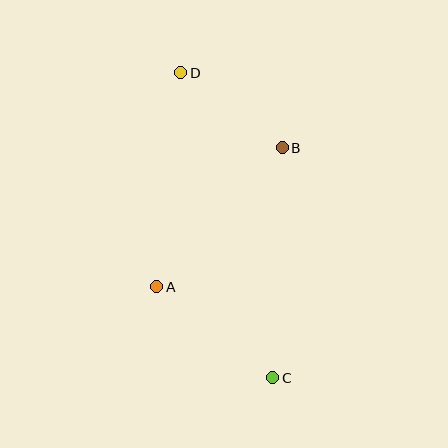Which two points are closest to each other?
Points B and D are closest to each other.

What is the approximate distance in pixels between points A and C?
The distance between A and C is approximately 147 pixels.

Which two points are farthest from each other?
Points C and D are farthest from each other.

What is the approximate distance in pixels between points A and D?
The distance between A and D is approximately 215 pixels.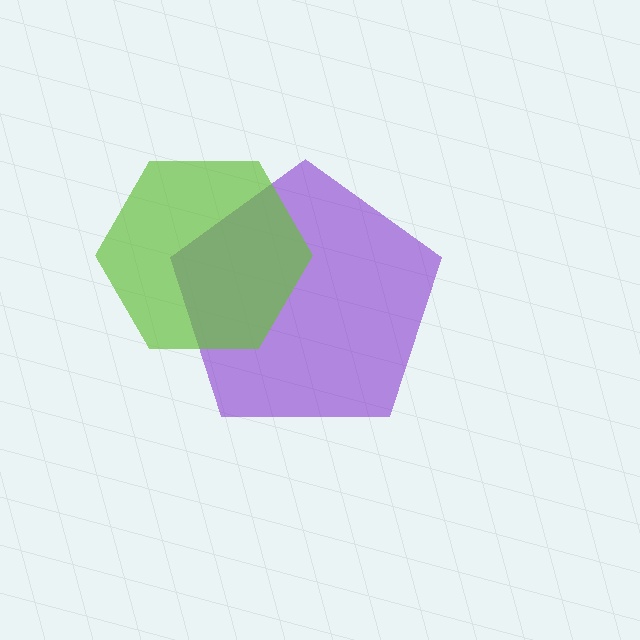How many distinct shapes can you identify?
There are 2 distinct shapes: a purple pentagon, a lime hexagon.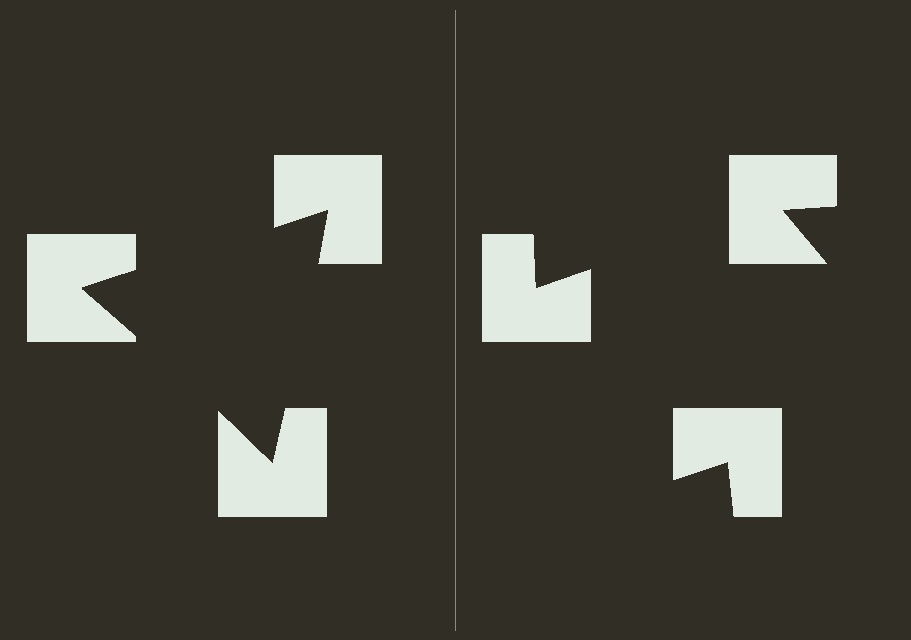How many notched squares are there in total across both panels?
6 — 3 on each side.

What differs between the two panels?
The notched squares are positioned identically on both sides; only the wedge orientations differ. On the left they align to a triangle; on the right they are misaligned.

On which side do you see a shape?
An illusory triangle appears on the left side. On the right side the wedge cuts are rotated, so no coherent shape forms.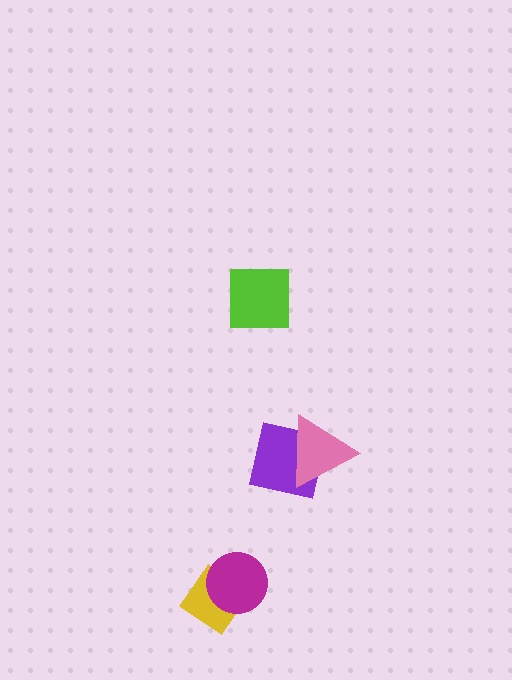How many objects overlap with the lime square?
0 objects overlap with the lime square.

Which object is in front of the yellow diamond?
The magenta circle is in front of the yellow diamond.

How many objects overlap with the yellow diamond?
1 object overlaps with the yellow diamond.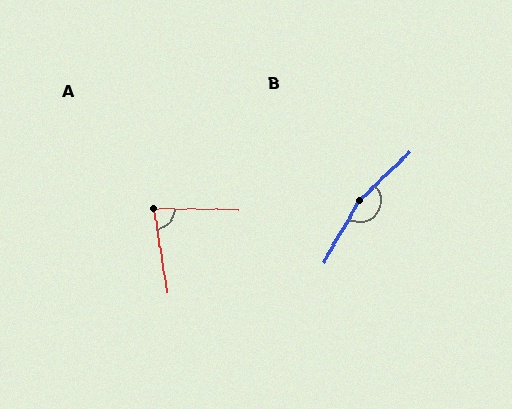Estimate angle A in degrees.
Approximately 80 degrees.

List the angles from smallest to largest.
A (80°), B (164°).